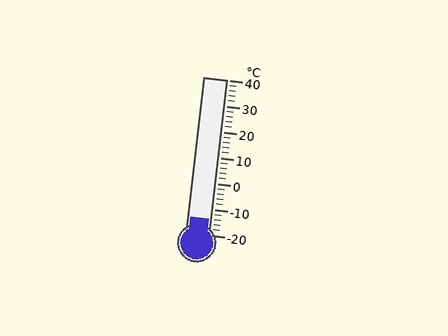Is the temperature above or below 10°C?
The temperature is below 10°C.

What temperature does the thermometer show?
The thermometer shows approximately -14°C.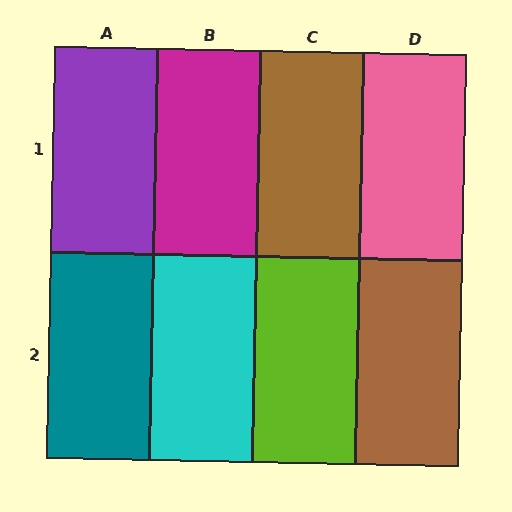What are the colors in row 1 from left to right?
Purple, magenta, brown, pink.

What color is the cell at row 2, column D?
Brown.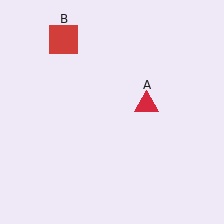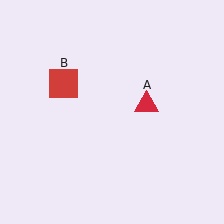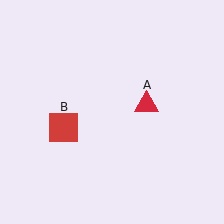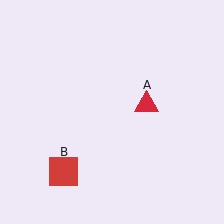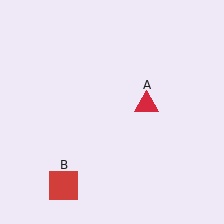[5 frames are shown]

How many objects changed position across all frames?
1 object changed position: red square (object B).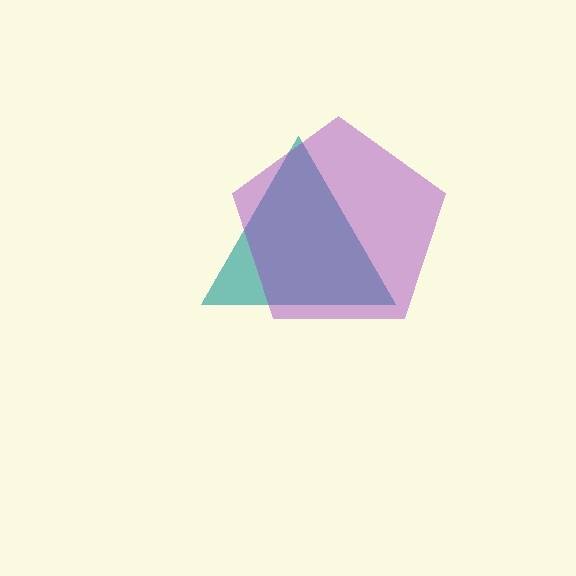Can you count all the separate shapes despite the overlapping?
Yes, there are 2 separate shapes.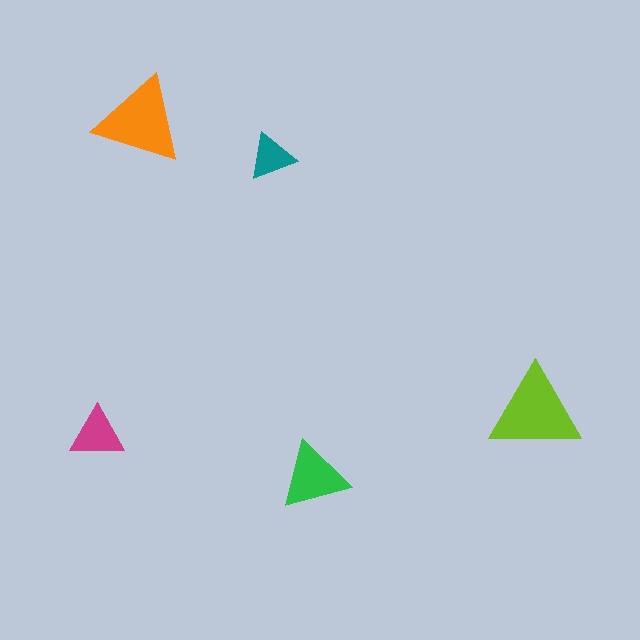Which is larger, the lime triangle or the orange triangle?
The lime one.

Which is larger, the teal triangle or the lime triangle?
The lime one.